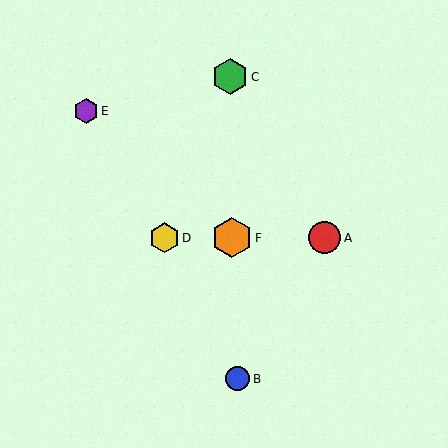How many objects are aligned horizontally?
3 objects (A, D, F) are aligned horizontally.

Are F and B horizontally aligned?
No, F is at y≈238 and B is at y≈379.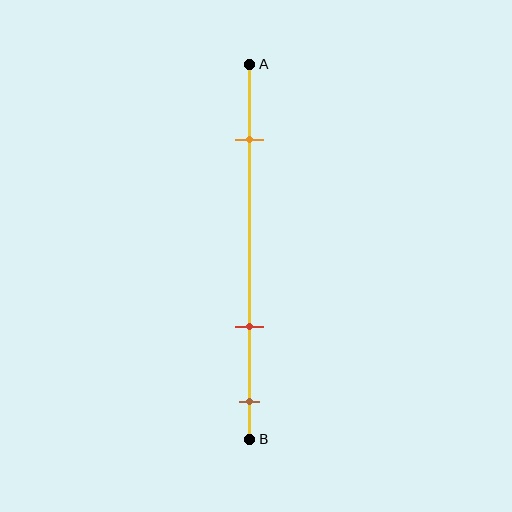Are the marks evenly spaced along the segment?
No, the marks are not evenly spaced.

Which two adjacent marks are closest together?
The red and brown marks are the closest adjacent pair.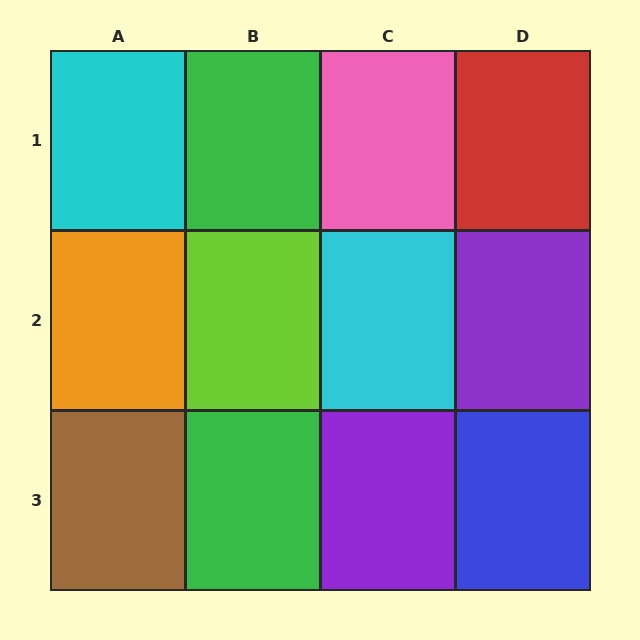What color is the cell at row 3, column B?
Green.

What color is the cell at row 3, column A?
Brown.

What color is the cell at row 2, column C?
Cyan.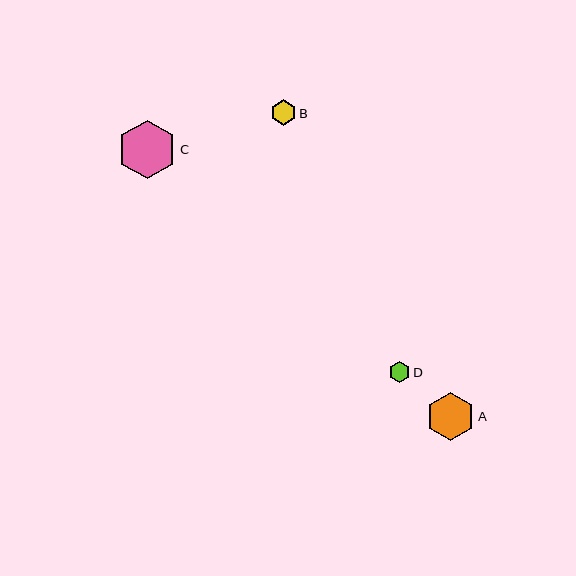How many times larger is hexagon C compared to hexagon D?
Hexagon C is approximately 2.7 times the size of hexagon D.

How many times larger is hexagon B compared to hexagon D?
Hexagon B is approximately 1.2 times the size of hexagon D.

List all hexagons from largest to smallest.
From largest to smallest: C, A, B, D.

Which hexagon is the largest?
Hexagon C is the largest with a size of approximately 59 pixels.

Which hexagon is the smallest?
Hexagon D is the smallest with a size of approximately 22 pixels.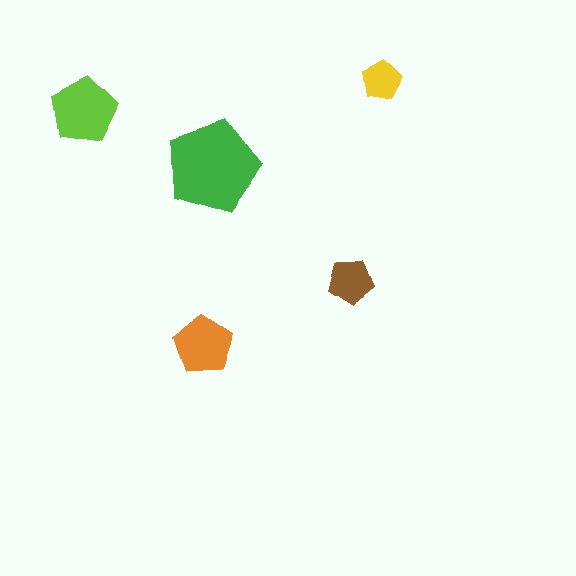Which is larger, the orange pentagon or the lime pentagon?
The lime one.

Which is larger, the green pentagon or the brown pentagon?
The green one.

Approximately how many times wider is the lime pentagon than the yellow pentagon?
About 1.5 times wider.